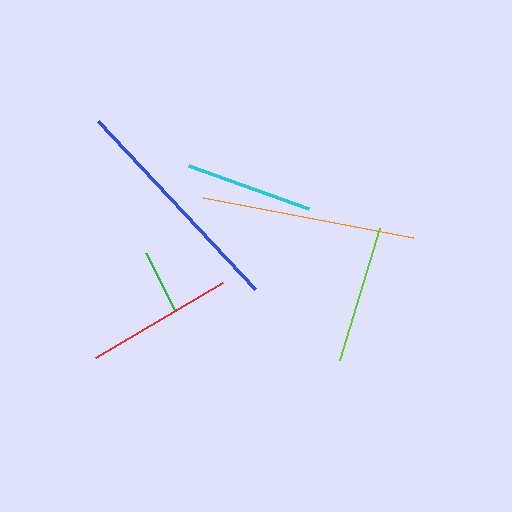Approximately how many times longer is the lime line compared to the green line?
The lime line is approximately 2.1 times the length of the green line.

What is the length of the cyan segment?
The cyan segment is approximately 127 pixels long.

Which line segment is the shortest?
The green line is the shortest at approximately 65 pixels.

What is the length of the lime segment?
The lime segment is approximately 139 pixels long.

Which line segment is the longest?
The blue line is the longest at approximately 230 pixels.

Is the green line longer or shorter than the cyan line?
The cyan line is longer than the green line.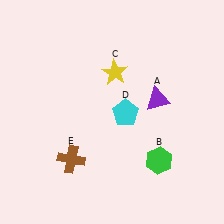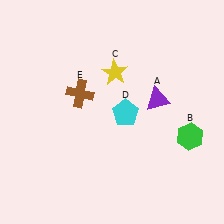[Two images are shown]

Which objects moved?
The objects that moved are: the green hexagon (B), the brown cross (E).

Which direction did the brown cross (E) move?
The brown cross (E) moved up.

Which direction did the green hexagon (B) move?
The green hexagon (B) moved right.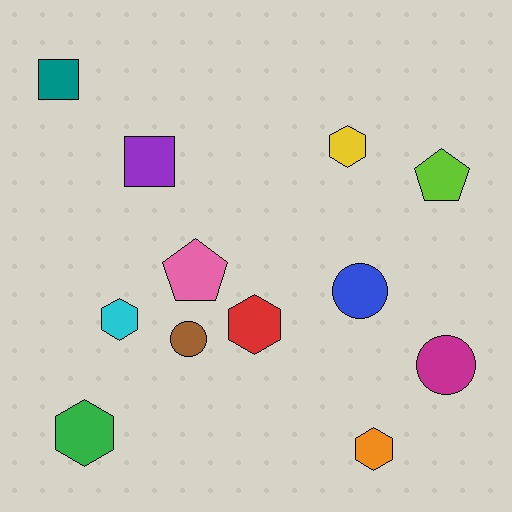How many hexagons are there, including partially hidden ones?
There are 5 hexagons.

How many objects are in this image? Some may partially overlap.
There are 12 objects.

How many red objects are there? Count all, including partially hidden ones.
There is 1 red object.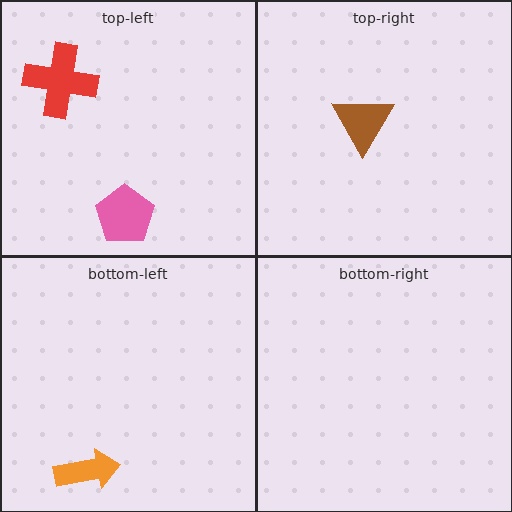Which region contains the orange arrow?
The bottom-left region.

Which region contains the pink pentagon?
The top-left region.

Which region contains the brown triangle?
The top-right region.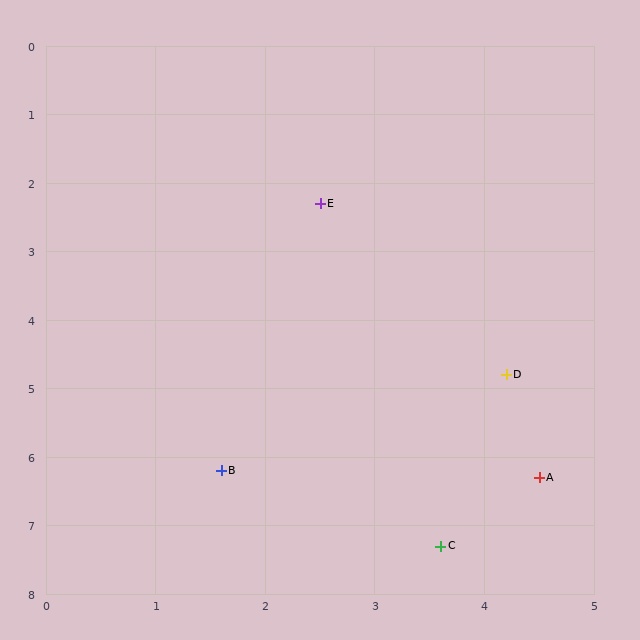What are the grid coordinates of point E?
Point E is at approximately (2.5, 2.3).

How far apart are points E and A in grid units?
Points E and A are about 4.5 grid units apart.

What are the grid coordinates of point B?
Point B is at approximately (1.6, 6.2).